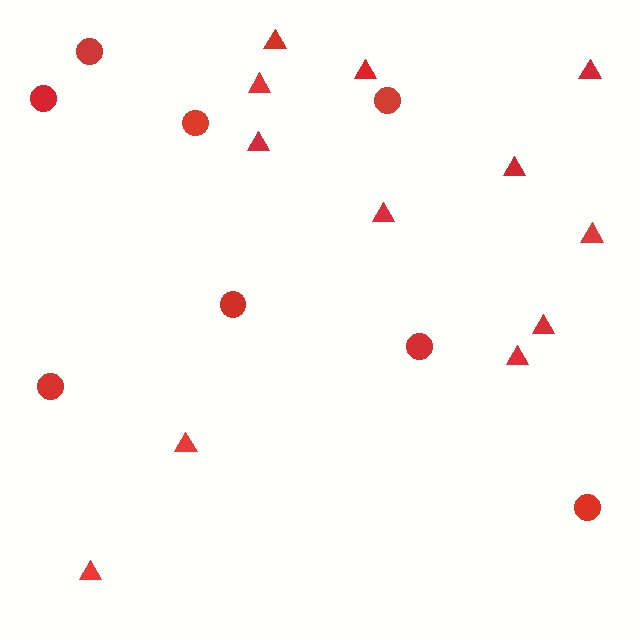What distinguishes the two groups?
There are 2 groups: one group of triangles (12) and one group of circles (8).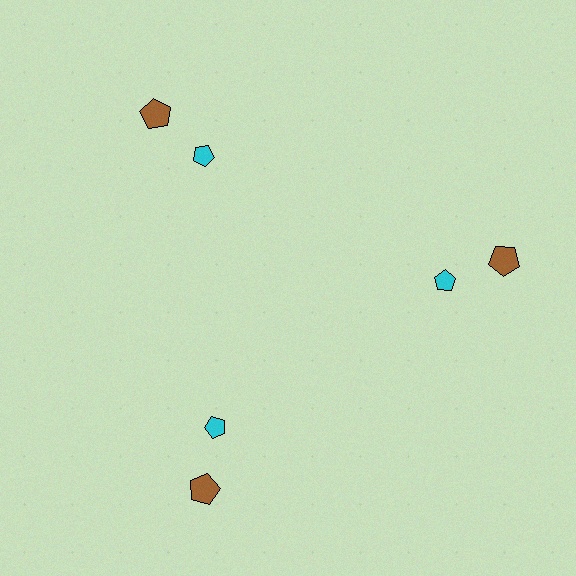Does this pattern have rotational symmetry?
Yes, this pattern has 3-fold rotational symmetry. It looks the same after rotating 120 degrees around the center.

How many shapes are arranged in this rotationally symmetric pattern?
There are 6 shapes, arranged in 3 groups of 2.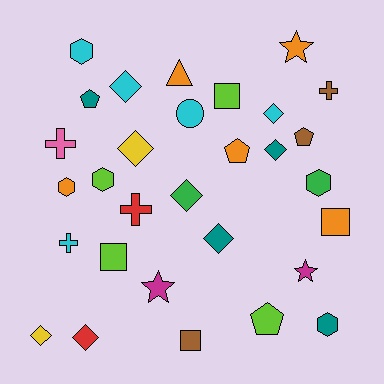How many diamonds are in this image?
There are 8 diamonds.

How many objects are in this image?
There are 30 objects.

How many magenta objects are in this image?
There are 2 magenta objects.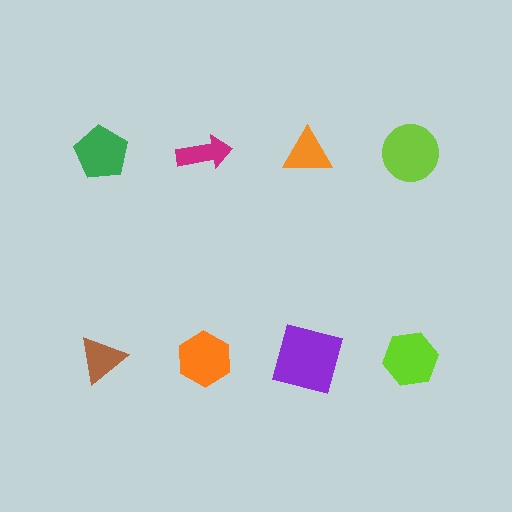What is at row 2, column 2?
An orange hexagon.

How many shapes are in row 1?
4 shapes.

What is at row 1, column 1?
A green pentagon.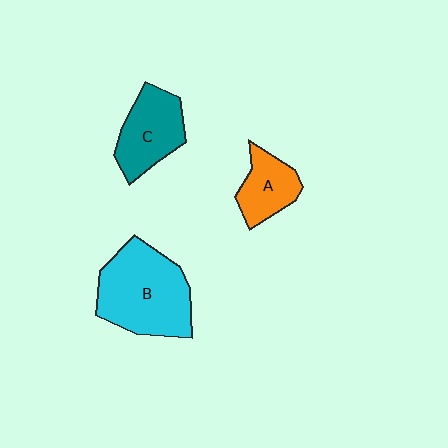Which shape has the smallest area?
Shape A (orange).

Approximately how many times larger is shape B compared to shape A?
Approximately 2.2 times.